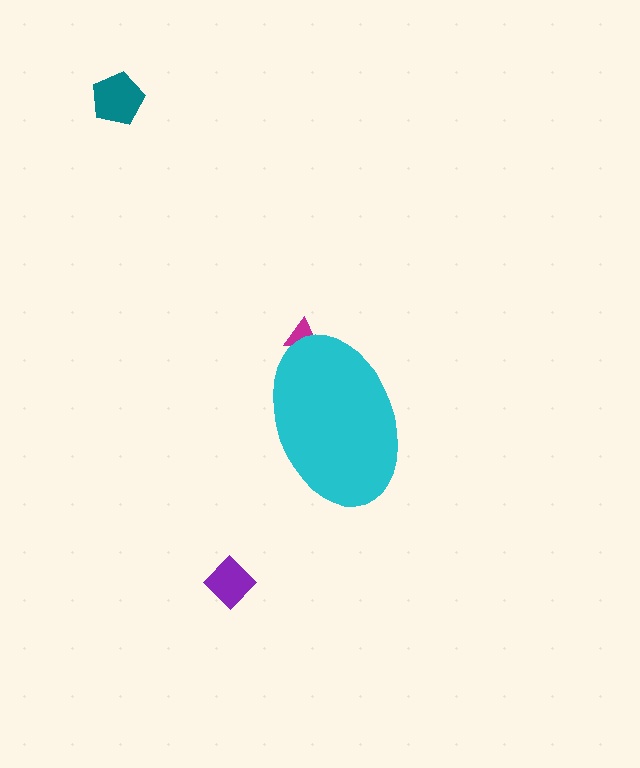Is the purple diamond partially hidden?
No, the purple diamond is fully visible.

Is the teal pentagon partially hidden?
No, the teal pentagon is fully visible.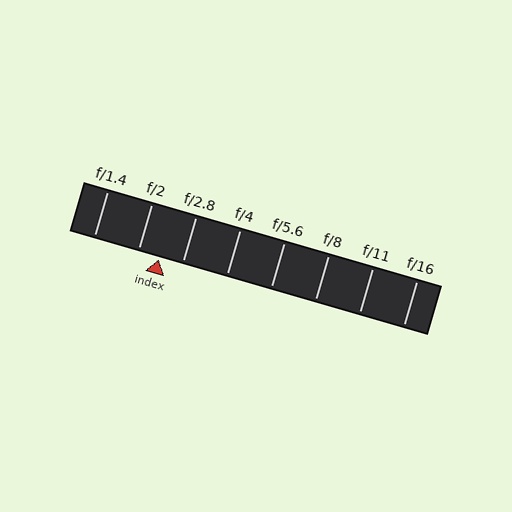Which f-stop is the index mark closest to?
The index mark is closest to f/2.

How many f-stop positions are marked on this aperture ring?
There are 8 f-stop positions marked.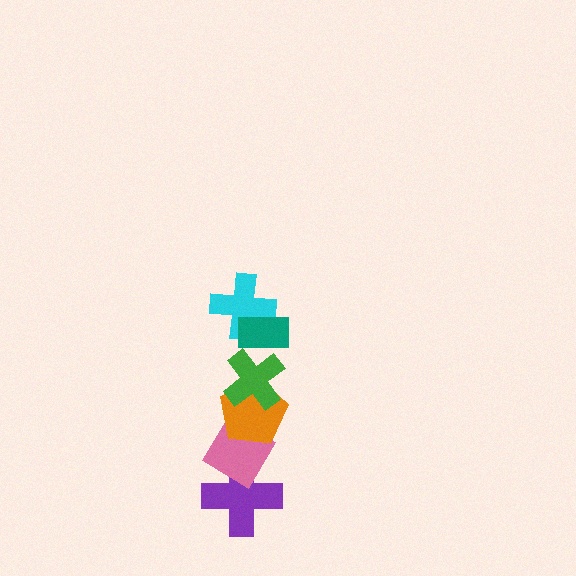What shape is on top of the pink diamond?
The orange pentagon is on top of the pink diamond.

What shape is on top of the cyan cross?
The teal rectangle is on top of the cyan cross.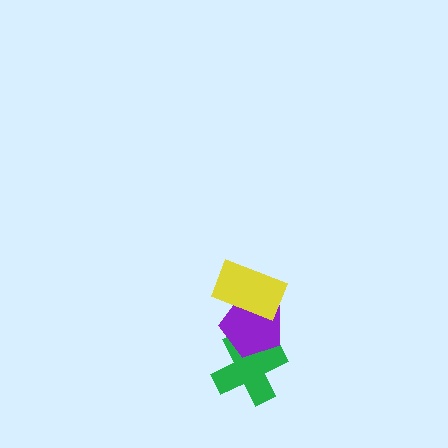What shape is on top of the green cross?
The purple pentagon is on top of the green cross.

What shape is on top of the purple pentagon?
The yellow rectangle is on top of the purple pentagon.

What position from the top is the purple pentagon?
The purple pentagon is 2nd from the top.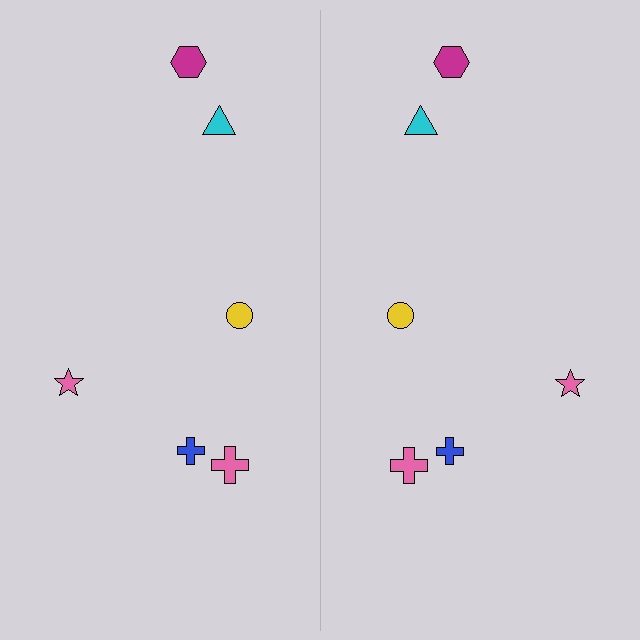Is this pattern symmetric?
Yes, this pattern has bilateral (reflection) symmetry.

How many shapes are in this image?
There are 12 shapes in this image.